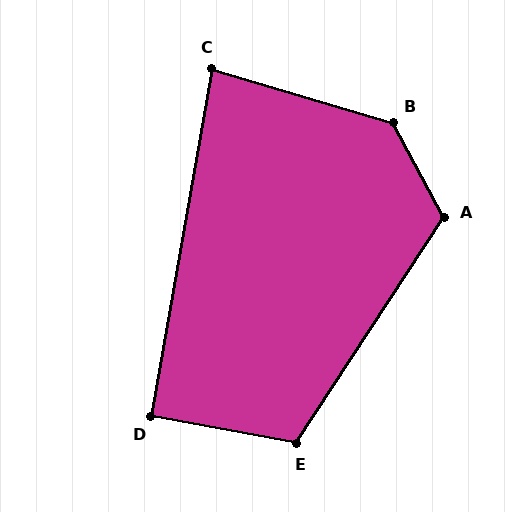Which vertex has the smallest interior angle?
C, at approximately 84 degrees.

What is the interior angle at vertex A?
Approximately 119 degrees (obtuse).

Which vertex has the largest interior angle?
B, at approximately 134 degrees.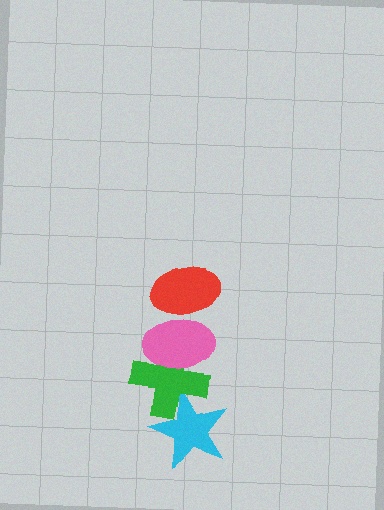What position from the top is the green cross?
The green cross is 3rd from the top.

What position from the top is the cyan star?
The cyan star is 4th from the top.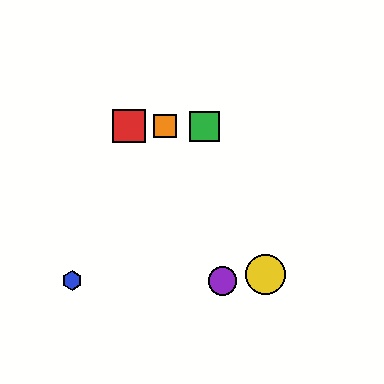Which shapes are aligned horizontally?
The red square, the green square, the orange square are aligned horizontally.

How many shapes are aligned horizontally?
3 shapes (the red square, the green square, the orange square) are aligned horizontally.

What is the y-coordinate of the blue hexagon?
The blue hexagon is at y≈281.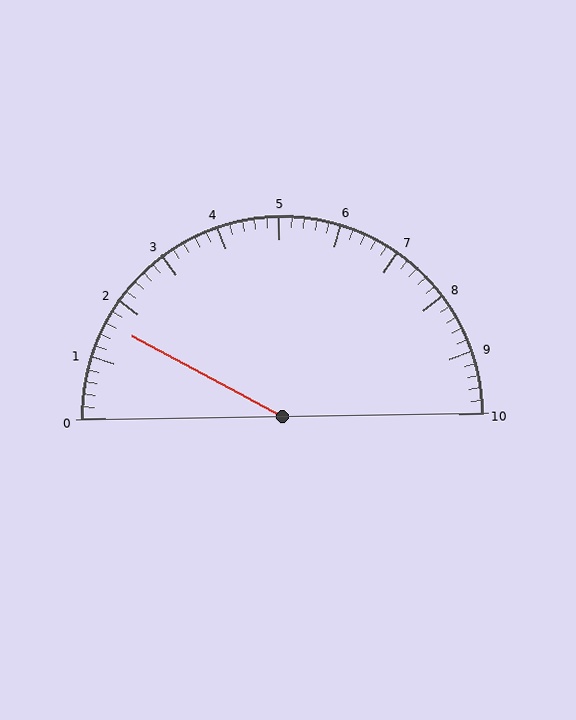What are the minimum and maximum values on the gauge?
The gauge ranges from 0 to 10.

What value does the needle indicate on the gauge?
The needle indicates approximately 1.6.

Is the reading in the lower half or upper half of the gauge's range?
The reading is in the lower half of the range (0 to 10).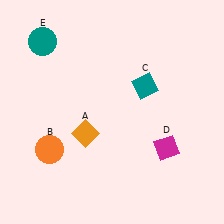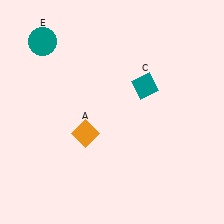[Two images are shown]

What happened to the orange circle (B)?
The orange circle (B) was removed in Image 2. It was in the bottom-left area of Image 1.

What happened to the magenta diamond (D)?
The magenta diamond (D) was removed in Image 2. It was in the bottom-right area of Image 1.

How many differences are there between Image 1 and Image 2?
There are 2 differences between the two images.